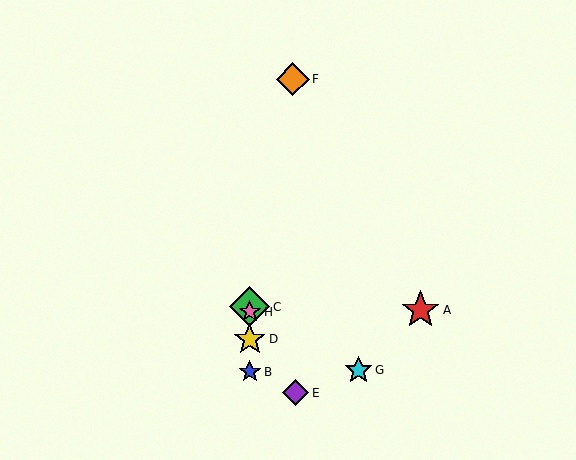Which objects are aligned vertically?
Objects B, C, D, H are aligned vertically.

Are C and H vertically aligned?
Yes, both are at x≈250.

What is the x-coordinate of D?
Object D is at x≈250.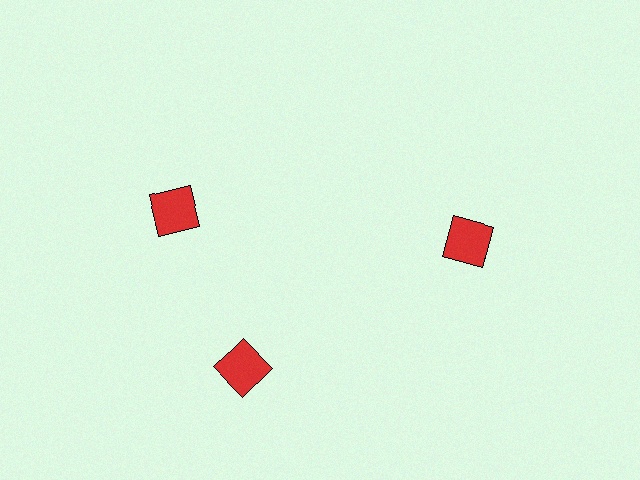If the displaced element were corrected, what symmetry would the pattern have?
It would have 3-fold rotational symmetry — the pattern would map onto itself every 120 degrees.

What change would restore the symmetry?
The symmetry would be restored by rotating it back into even spacing with its neighbors so that all 3 squares sit at equal angles and equal distance from the center.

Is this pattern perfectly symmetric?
No. The 3 red squares are arranged in a ring, but one element near the 11 o'clock position is rotated out of alignment along the ring, breaking the 3-fold rotational symmetry.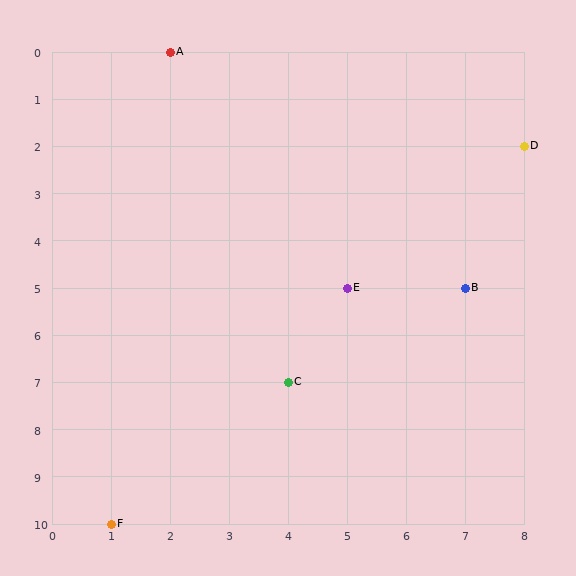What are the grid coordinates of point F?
Point F is at grid coordinates (1, 10).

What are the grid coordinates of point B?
Point B is at grid coordinates (7, 5).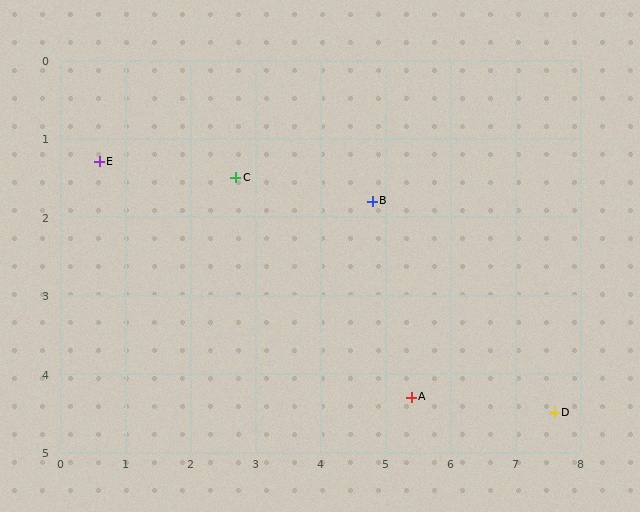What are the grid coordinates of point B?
Point B is at approximately (4.8, 1.8).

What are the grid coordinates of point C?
Point C is at approximately (2.7, 1.5).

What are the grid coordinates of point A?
Point A is at approximately (5.4, 4.3).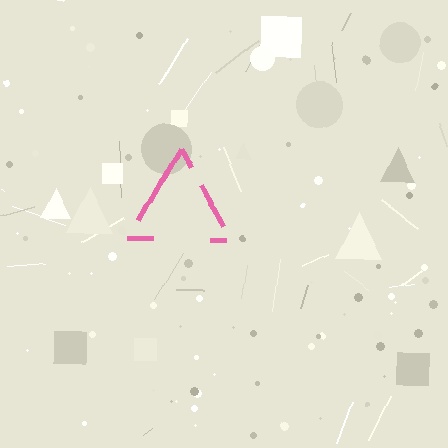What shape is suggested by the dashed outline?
The dashed outline suggests a triangle.